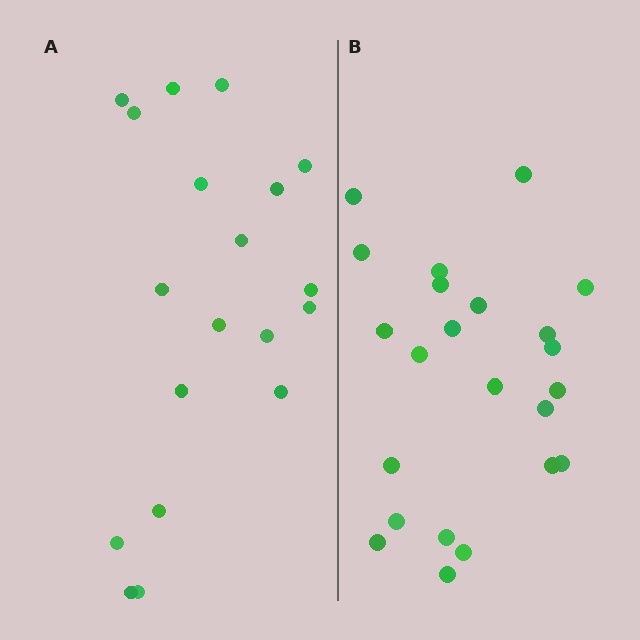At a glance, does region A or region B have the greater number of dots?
Region B (the right region) has more dots.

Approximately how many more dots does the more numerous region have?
Region B has about 4 more dots than region A.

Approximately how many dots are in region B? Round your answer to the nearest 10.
About 20 dots. (The exact count is 23, which rounds to 20.)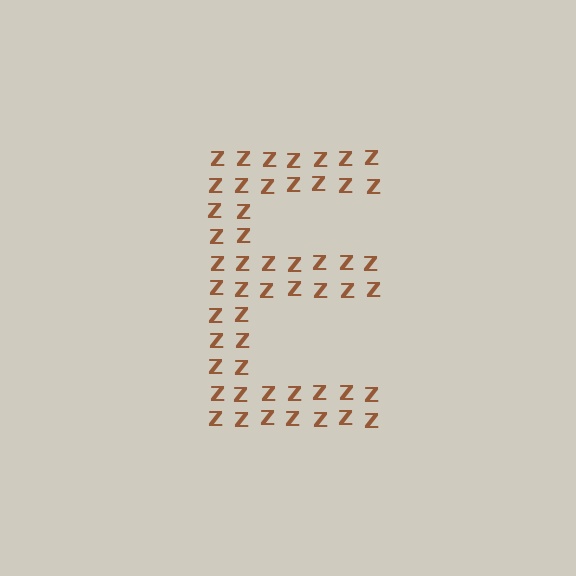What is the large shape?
The large shape is the letter E.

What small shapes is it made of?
It is made of small letter Z's.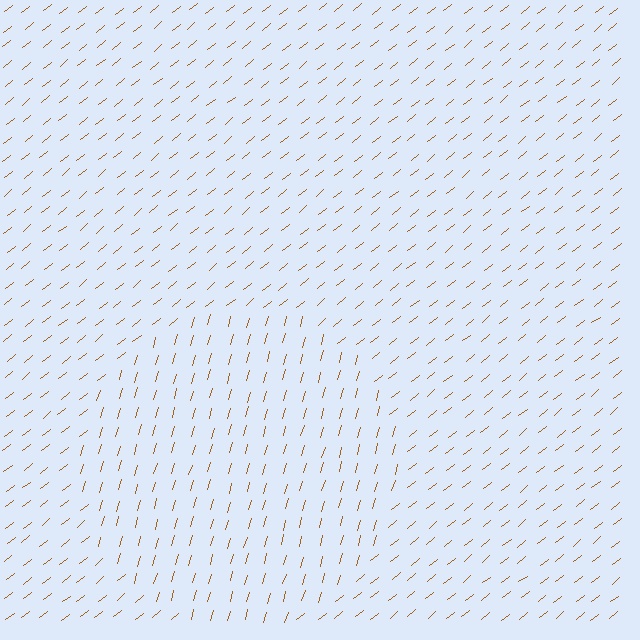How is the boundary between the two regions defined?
The boundary is defined purely by a change in line orientation (approximately 35 degrees difference). All lines are the same color and thickness.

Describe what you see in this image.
The image is filled with small brown line segments. A circle region in the image has lines oriented differently from the surrounding lines, creating a visible texture boundary.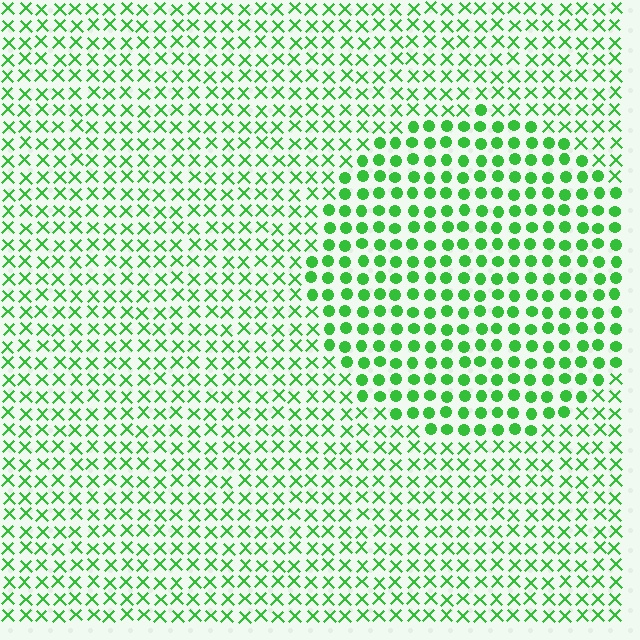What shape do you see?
I see a circle.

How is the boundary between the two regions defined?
The boundary is defined by a change in element shape: circles inside vs. X marks outside. All elements share the same color and spacing.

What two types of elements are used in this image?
The image uses circles inside the circle region and X marks outside it.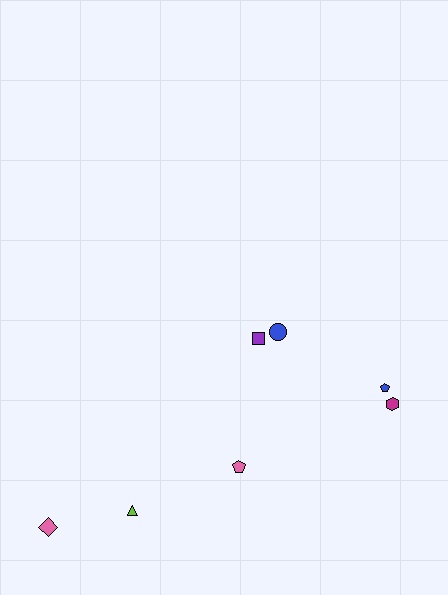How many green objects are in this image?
There are no green objects.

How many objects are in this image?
There are 7 objects.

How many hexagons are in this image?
There is 1 hexagon.